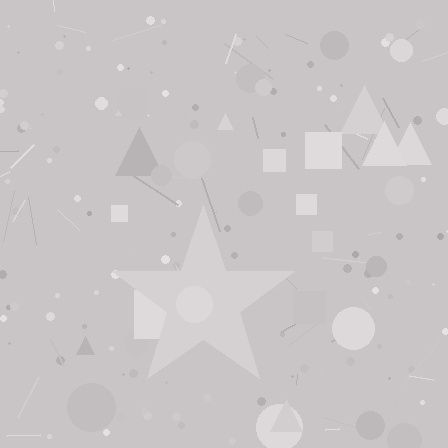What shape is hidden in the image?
A star is hidden in the image.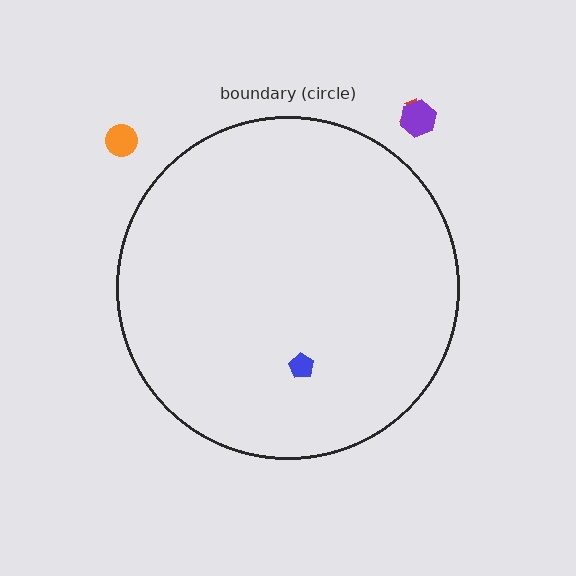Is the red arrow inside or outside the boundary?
Outside.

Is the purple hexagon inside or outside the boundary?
Outside.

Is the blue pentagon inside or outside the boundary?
Inside.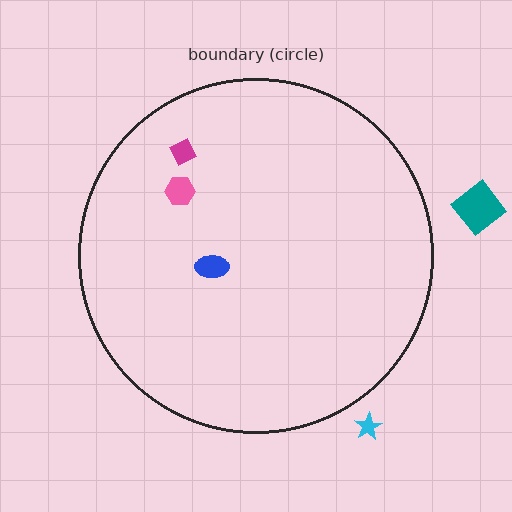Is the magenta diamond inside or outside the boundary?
Inside.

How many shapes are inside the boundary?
3 inside, 2 outside.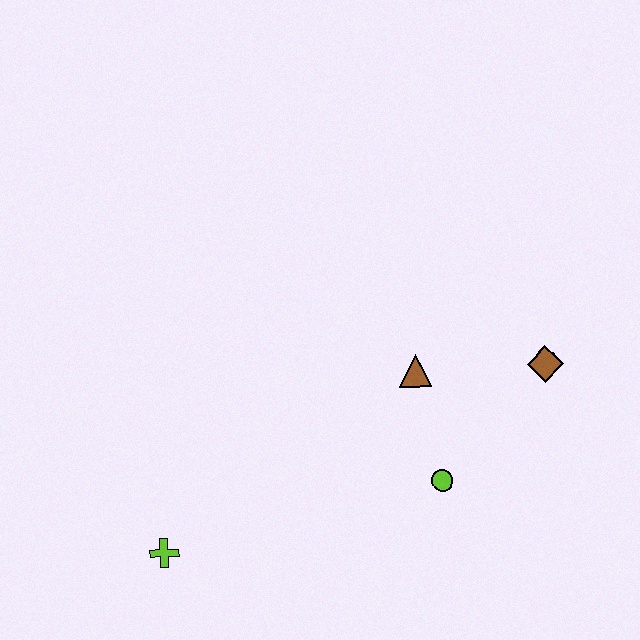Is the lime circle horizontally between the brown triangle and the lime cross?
No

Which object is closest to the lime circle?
The brown triangle is closest to the lime circle.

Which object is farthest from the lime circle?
The lime cross is farthest from the lime circle.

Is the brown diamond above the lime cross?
Yes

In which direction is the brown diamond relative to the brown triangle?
The brown diamond is to the right of the brown triangle.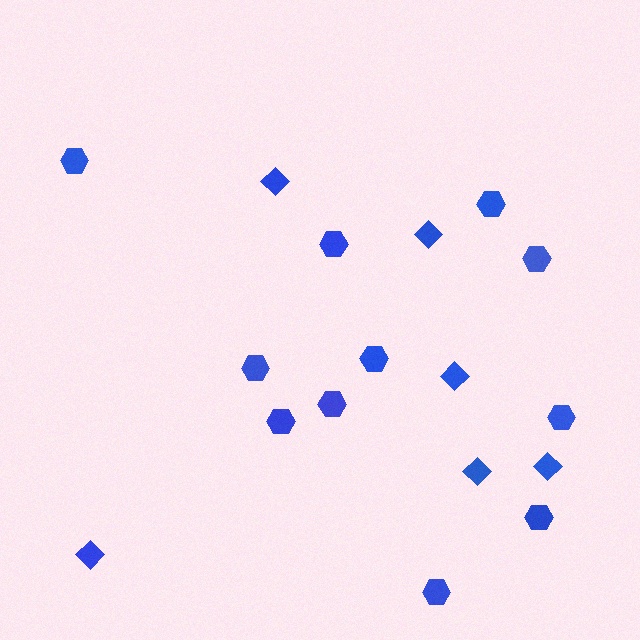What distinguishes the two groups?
There are 2 groups: one group of hexagons (11) and one group of diamonds (6).